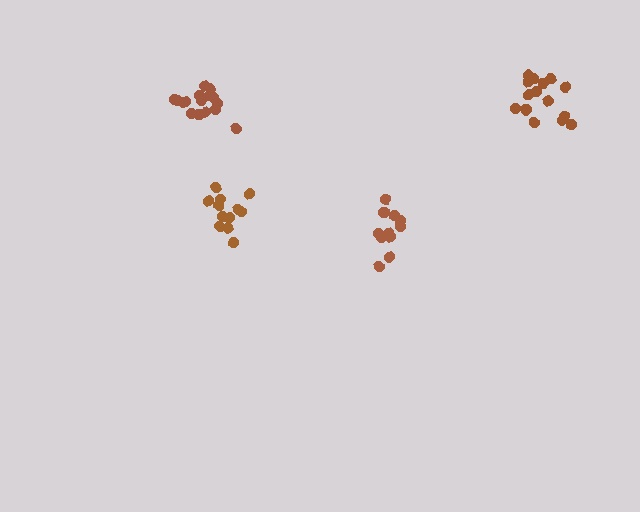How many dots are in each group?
Group 1: 16 dots, Group 2: 17 dots, Group 3: 12 dots, Group 4: 12 dots (57 total).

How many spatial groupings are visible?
There are 4 spatial groupings.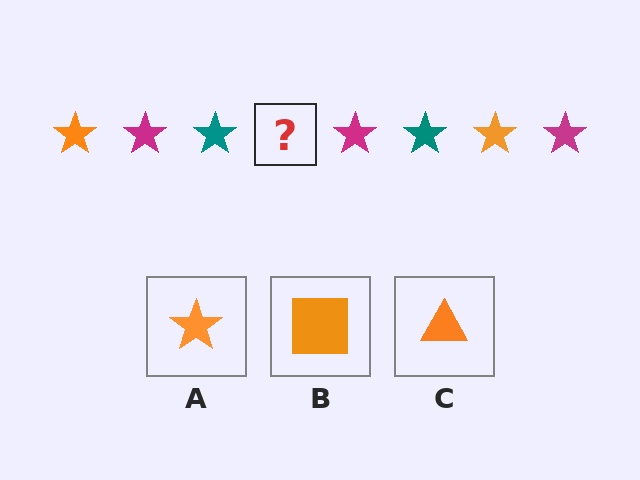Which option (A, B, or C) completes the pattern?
A.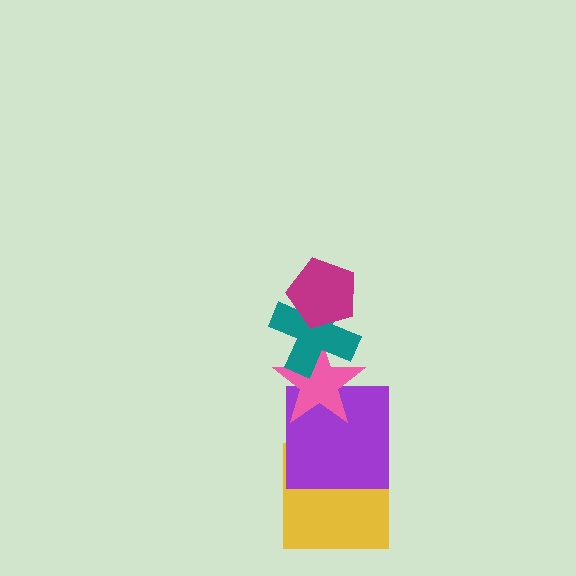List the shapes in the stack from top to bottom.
From top to bottom: the magenta pentagon, the teal cross, the pink star, the purple square, the yellow square.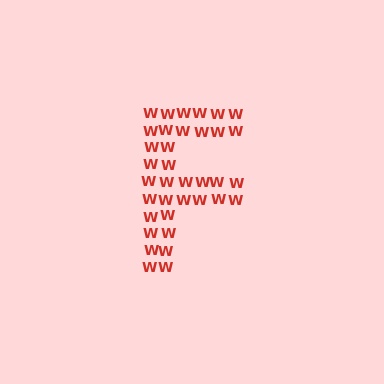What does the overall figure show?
The overall figure shows the letter F.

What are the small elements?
The small elements are letter W's.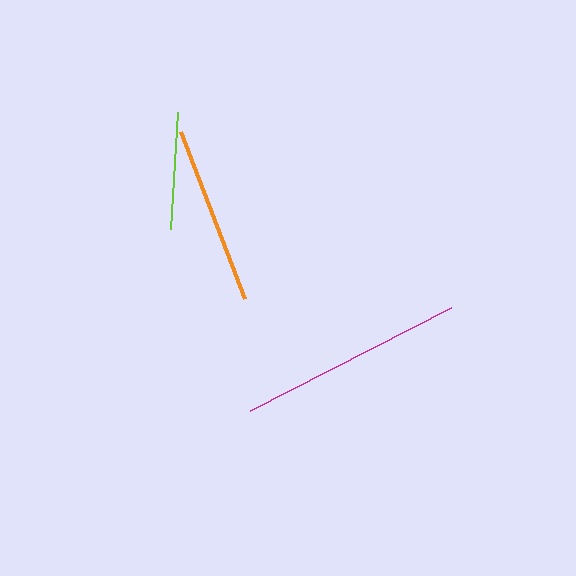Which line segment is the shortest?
The lime line is the shortest at approximately 116 pixels.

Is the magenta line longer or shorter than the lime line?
The magenta line is longer than the lime line.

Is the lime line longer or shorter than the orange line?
The orange line is longer than the lime line.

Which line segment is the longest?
The magenta line is the longest at approximately 226 pixels.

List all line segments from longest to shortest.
From longest to shortest: magenta, orange, lime.